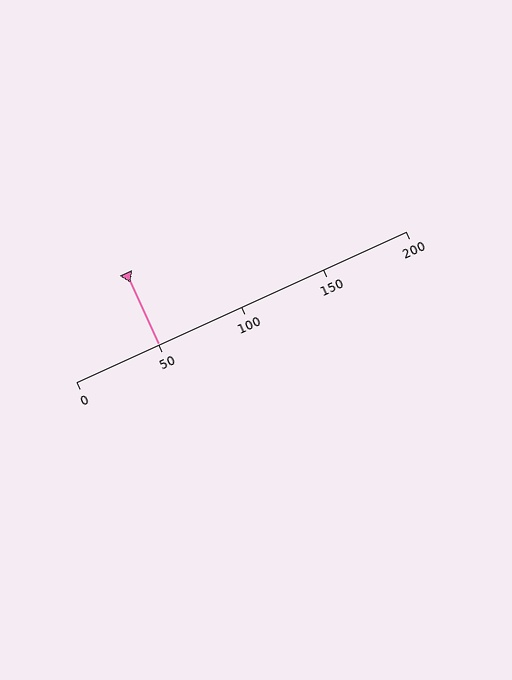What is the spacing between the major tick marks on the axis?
The major ticks are spaced 50 apart.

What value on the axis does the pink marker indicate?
The marker indicates approximately 50.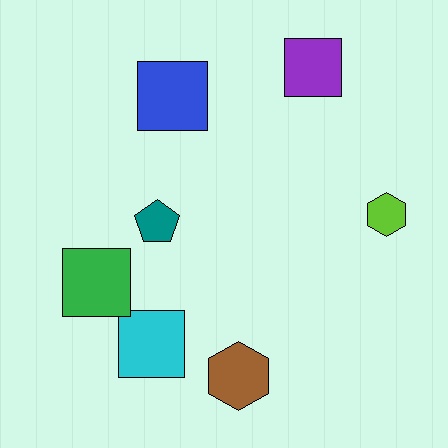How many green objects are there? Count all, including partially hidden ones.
There is 1 green object.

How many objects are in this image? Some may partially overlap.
There are 7 objects.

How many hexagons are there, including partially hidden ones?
There are 2 hexagons.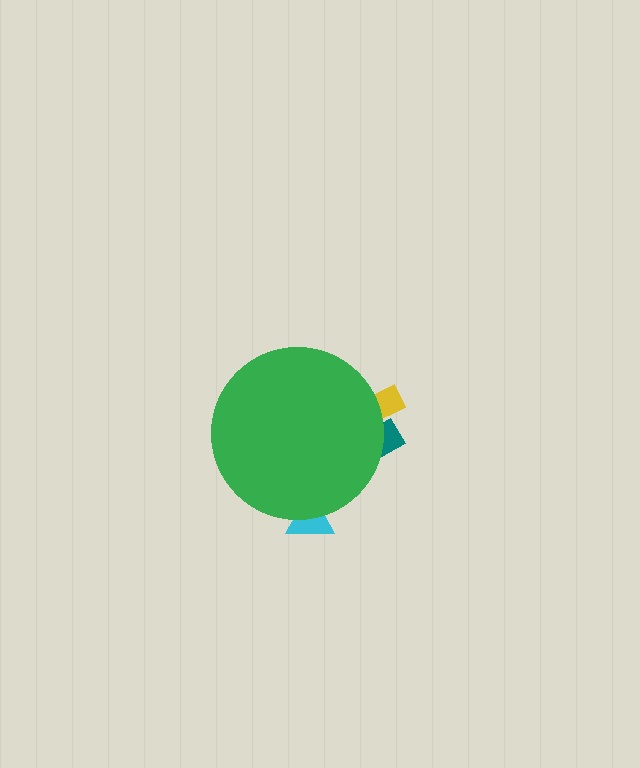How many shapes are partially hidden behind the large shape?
3 shapes are partially hidden.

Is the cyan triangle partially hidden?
Yes, the cyan triangle is partially hidden behind the green circle.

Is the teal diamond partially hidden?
Yes, the teal diamond is partially hidden behind the green circle.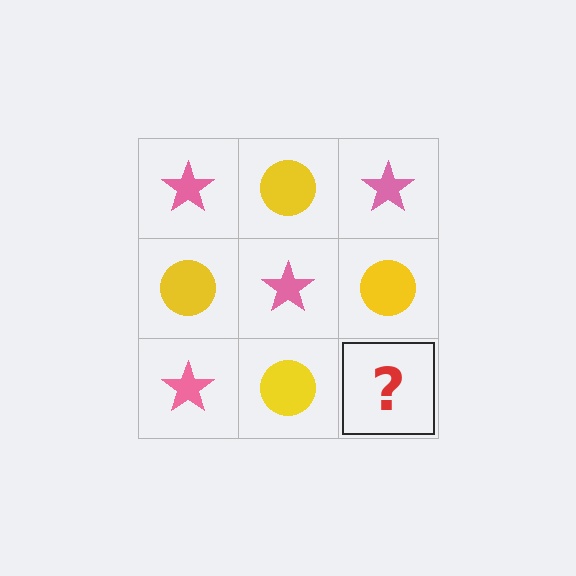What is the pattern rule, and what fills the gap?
The rule is that it alternates pink star and yellow circle in a checkerboard pattern. The gap should be filled with a pink star.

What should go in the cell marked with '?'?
The missing cell should contain a pink star.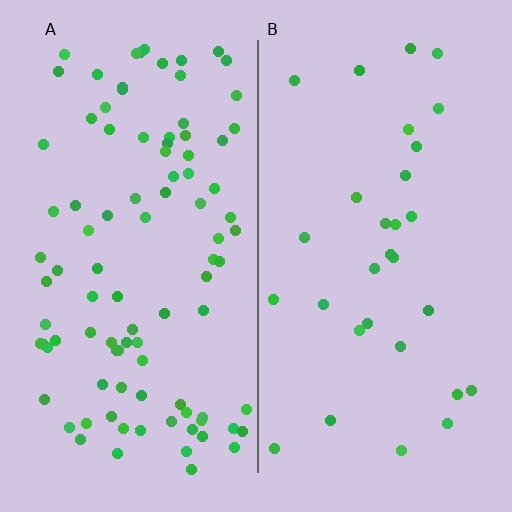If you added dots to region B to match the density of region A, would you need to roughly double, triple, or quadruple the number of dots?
Approximately triple.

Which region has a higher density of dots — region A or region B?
A (the left).